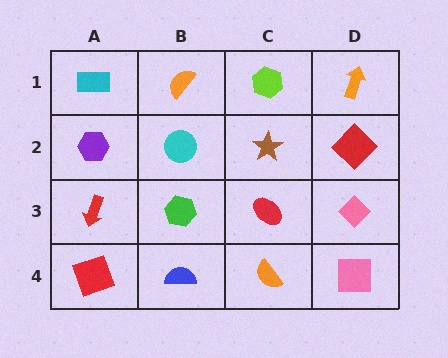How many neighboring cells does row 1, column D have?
2.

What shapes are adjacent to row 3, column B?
A cyan circle (row 2, column B), a blue semicircle (row 4, column B), a red arrow (row 3, column A), a red ellipse (row 3, column C).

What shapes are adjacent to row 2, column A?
A cyan rectangle (row 1, column A), a red arrow (row 3, column A), a cyan circle (row 2, column B).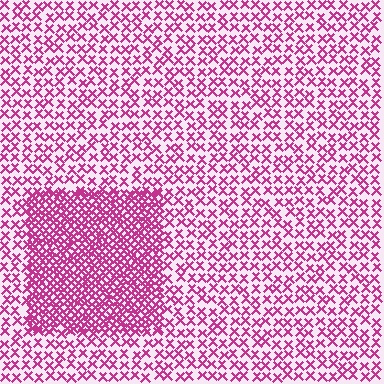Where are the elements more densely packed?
The elements are more densely packed inside the rectangle boundary.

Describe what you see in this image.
The image contains small magenta elements arranged at two different densities. A rectangle-shaped region is visible where the elements are more densely packed than the surrounding area.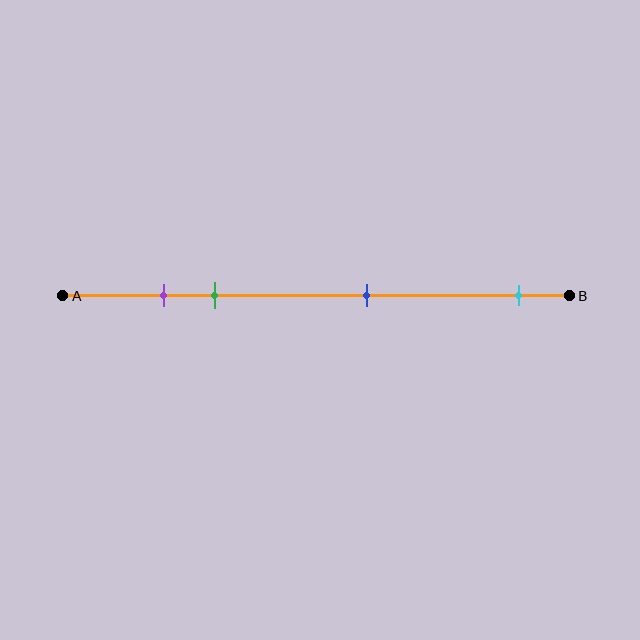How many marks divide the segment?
There are 4 marks dividing the segment.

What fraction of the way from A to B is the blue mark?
The blue mark is approximately 60% (0.6) of the way from A to B.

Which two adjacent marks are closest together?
The purple and green marks are the closest adjacent pair.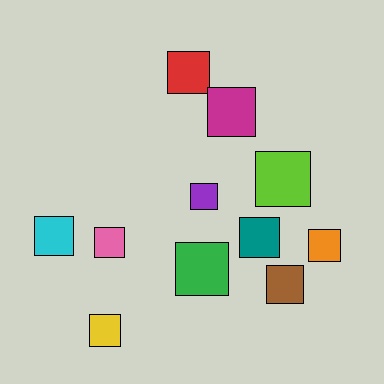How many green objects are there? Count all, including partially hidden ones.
There is 1 green object.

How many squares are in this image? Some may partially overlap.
There are 11 squares.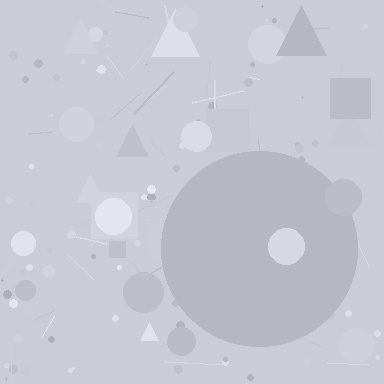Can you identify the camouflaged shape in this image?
The camouflaged shape is a circle.